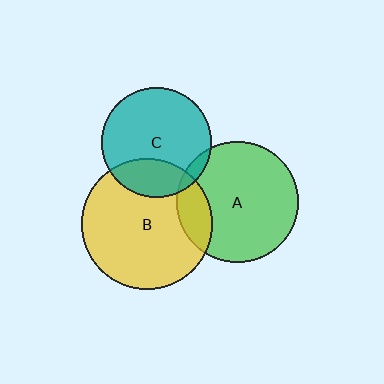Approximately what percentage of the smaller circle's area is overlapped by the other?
Approximately 5%.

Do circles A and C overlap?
Yes.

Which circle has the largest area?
Circle B (yellow).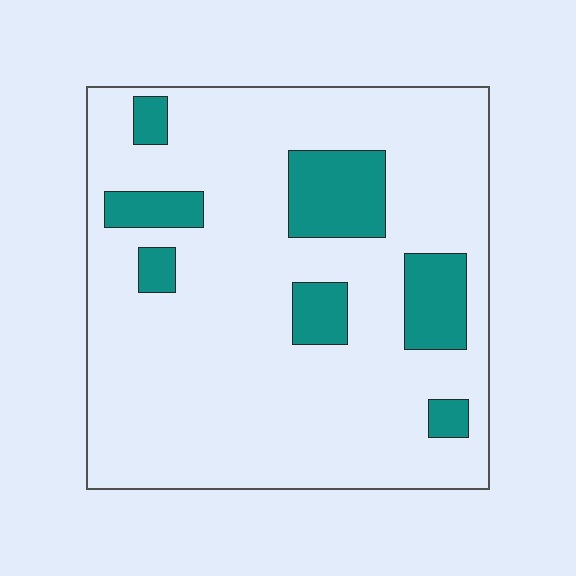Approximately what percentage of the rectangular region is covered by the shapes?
Approximately 15%.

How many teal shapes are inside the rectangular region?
7.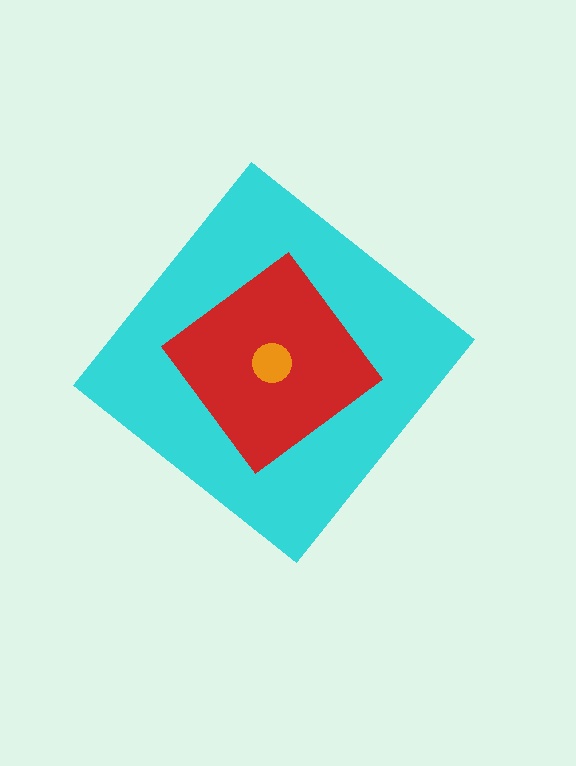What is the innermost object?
The orange circle.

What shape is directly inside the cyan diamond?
The red diamond.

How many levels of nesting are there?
3.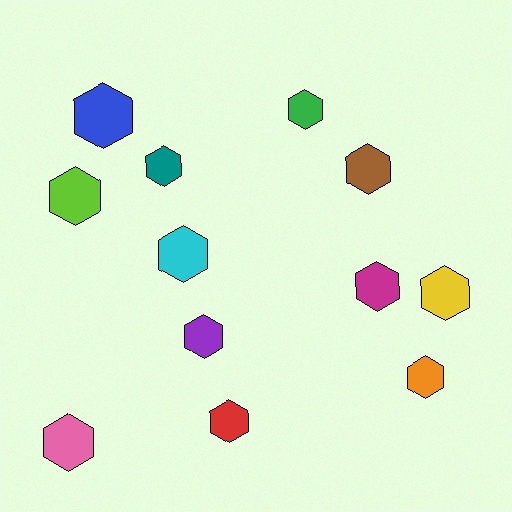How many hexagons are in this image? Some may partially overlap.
There are 12 hexagons.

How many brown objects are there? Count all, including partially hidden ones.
There is 1 brown object.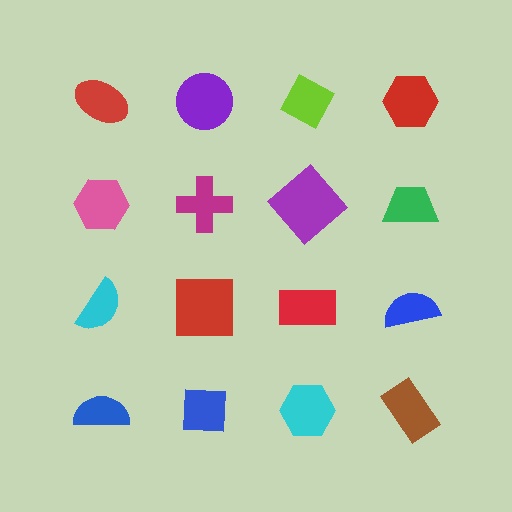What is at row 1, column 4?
A red hexagon.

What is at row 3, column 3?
A red rectangle.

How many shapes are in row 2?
4 shapes.